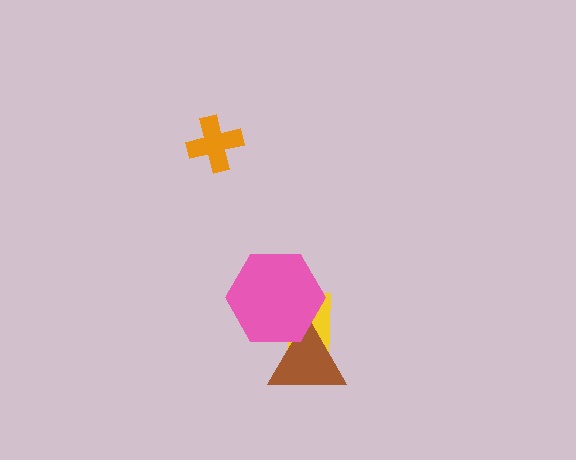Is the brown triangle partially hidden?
Yes, it is partially covered by another shape.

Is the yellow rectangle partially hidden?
Yes, it is partially covered by another shape.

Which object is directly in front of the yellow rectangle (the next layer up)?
The brown triangle is directly in front of the yellow rectangle.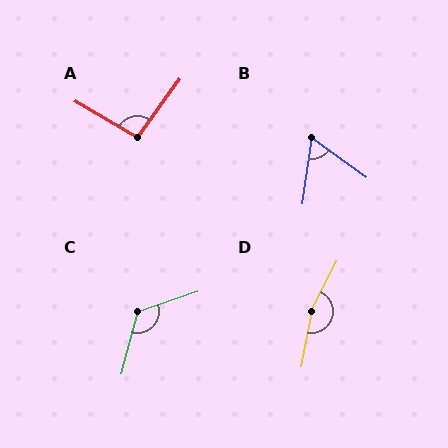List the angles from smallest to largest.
B (62°), A (96°), C (124°), D (164°).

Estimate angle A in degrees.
Approximately 96 degrees.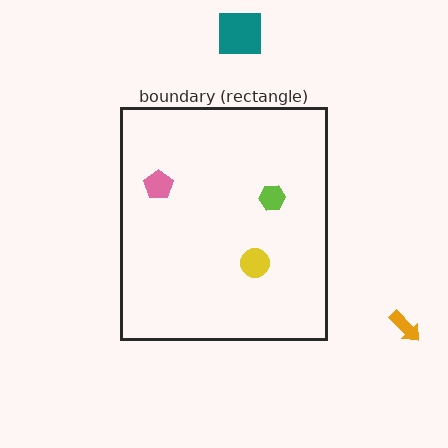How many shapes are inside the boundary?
3 inside, 2 outside.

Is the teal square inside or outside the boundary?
Outside.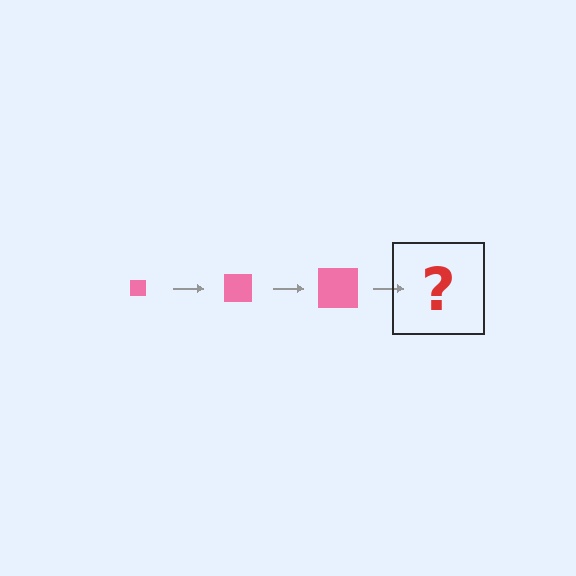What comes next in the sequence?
The next element should be a pink square, larger than the previous one.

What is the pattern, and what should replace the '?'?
The pattern is that the square gets progressively larger each step. The '?' should be a pink square, larger than the previous one.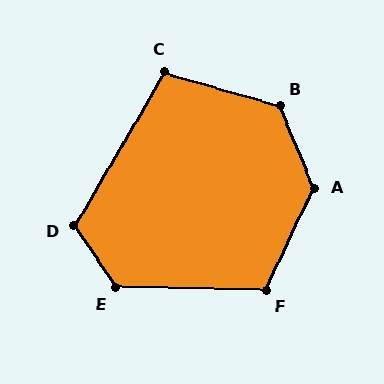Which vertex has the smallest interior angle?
C, at approximately 104 degrees.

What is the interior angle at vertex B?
Approximately 129 degrees (obtuse).